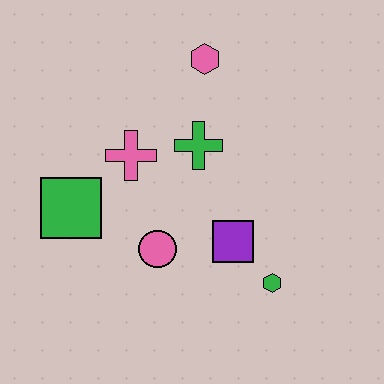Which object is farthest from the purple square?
The pink hexagon is farthest from the purple square.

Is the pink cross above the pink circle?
Yes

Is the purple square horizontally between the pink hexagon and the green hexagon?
Yes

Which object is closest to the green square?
The pink cross is closest to the green square.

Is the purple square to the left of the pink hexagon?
No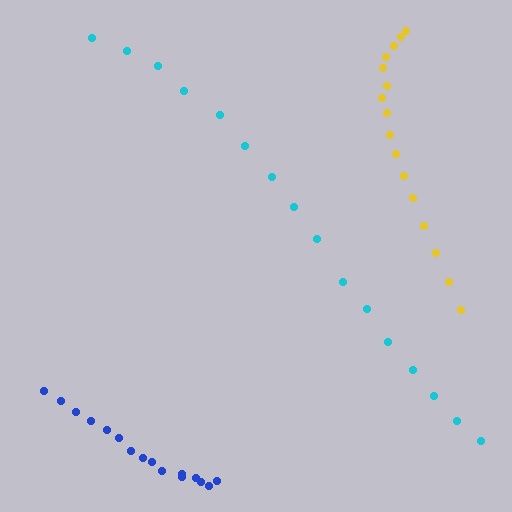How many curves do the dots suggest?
There are 3 distinct paths.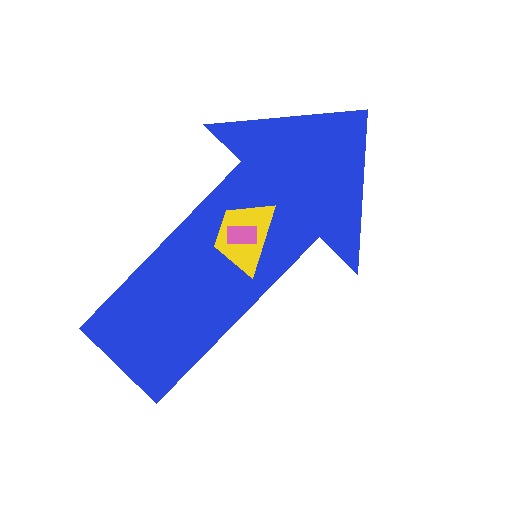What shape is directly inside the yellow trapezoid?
The pink rectangle.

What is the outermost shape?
The blue arrow.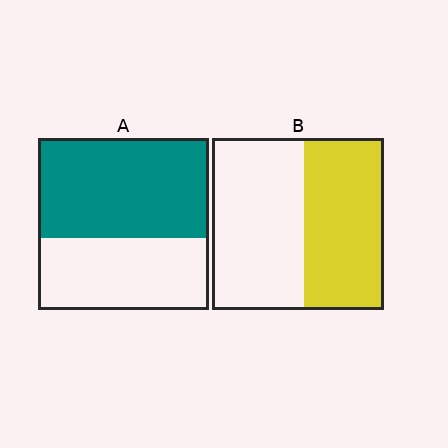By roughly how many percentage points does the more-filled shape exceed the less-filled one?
By roughly 10 percentage points (A over B).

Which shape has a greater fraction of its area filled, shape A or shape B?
Shape A.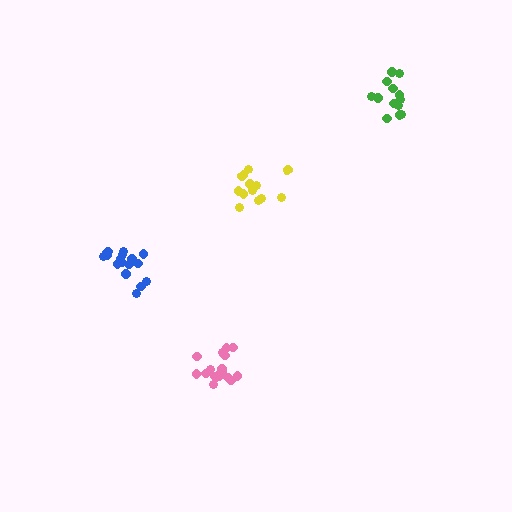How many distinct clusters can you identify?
There are 4 distinct clusters.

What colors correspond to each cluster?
The clusters are colored: blue, yellow, green, pink.